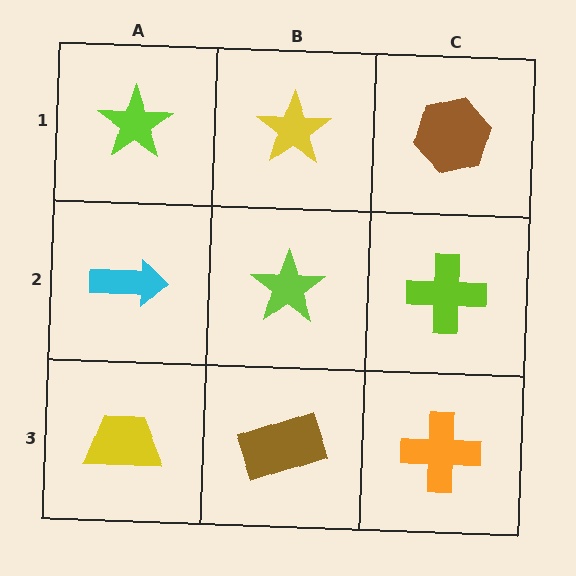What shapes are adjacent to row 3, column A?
A cyan arrow (row 2, column A), a brown rectangle (row 3, column B).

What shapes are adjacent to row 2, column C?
A brown hexagon (row 1, column C), an orange cross (row 3, column C), a lime star (row 2, column B).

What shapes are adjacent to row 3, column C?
A lime cross (row 2, column C), a brown rectangle (row 3, column B).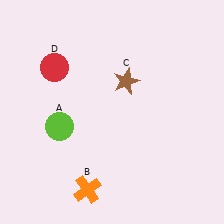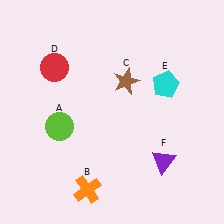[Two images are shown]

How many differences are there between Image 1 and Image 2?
There are 2 differences between the two images.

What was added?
A cyan pentagon (E), a purple triangle (F) were added in Image 2.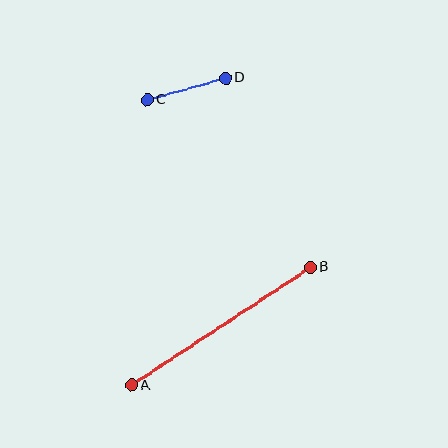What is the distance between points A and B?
The distance is approximately 214 pixels.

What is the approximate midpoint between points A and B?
The midpoint is at approximately (221, 326) pixels.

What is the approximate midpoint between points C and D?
The midpoint is at approximately (186, 89) pixels.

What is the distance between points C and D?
The distance is approximately 81 pixels.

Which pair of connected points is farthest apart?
Points A and B are farthest apart.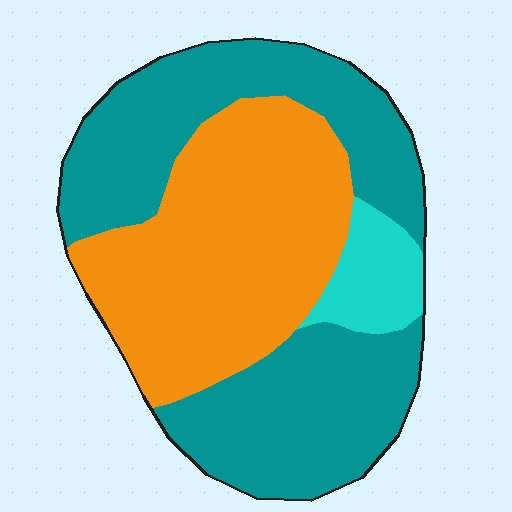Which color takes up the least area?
Cyan, at roughly 10%.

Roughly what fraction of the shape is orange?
Orange takes up about two fifths (2/5) of the shape.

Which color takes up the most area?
Teal, at roughly 50%.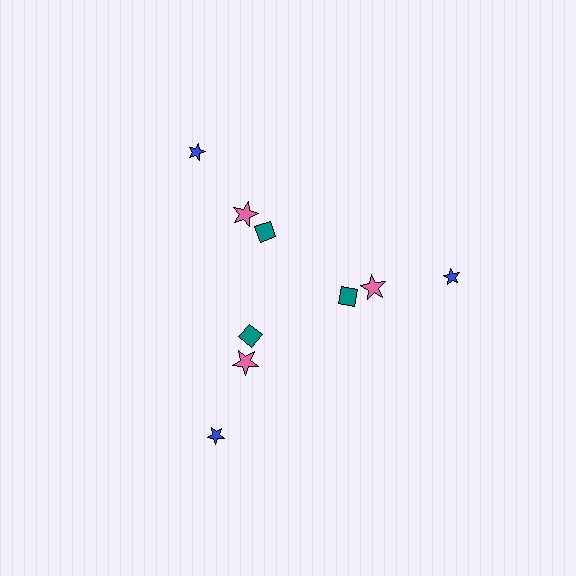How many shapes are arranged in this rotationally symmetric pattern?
There are 9 shapes, arranged in 3 groups of 3.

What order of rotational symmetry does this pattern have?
This pattern has 3-fold rotational symmetry.